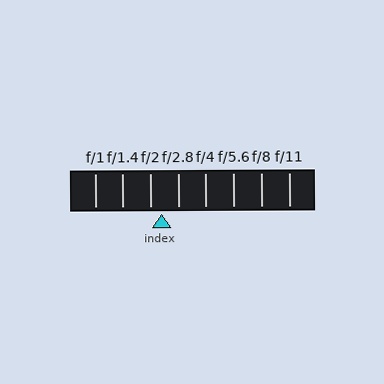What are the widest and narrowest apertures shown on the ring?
The widest aperture shown is f/1 and the narrowest is f/11.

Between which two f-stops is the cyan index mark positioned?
The index mark is between f/2 and f/2.8.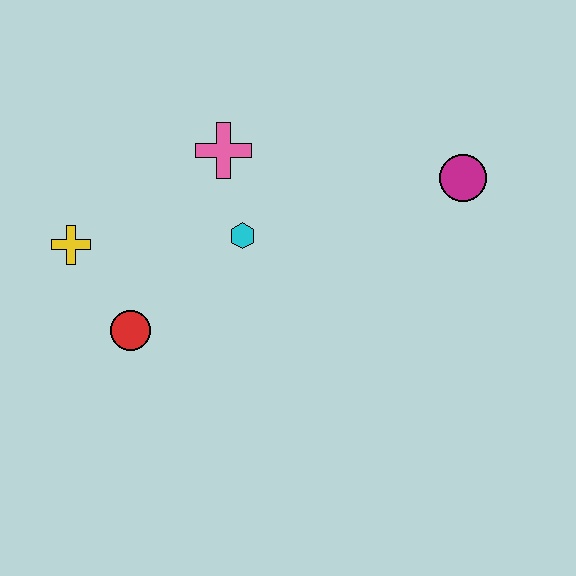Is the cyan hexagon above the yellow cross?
Yes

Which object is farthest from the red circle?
The magenta circle is farthest from the red circle.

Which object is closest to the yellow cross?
The red circle is closest to the yellow cross.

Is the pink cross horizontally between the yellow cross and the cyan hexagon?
Yes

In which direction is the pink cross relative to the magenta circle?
The pink cross is to the left of the magenta circle.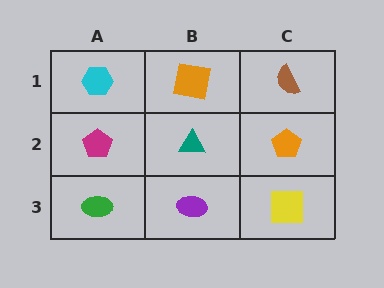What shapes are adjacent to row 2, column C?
A brown semicircle (row 1, column C), a yellow square (row 3, column C), a teal triangle (row 2, column B).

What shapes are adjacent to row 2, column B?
An orange square (row 1, column B), a purple ellipse (row 3, column B), a magenta pentagon (row 2, column A), an orange pentagon (row 2, column C).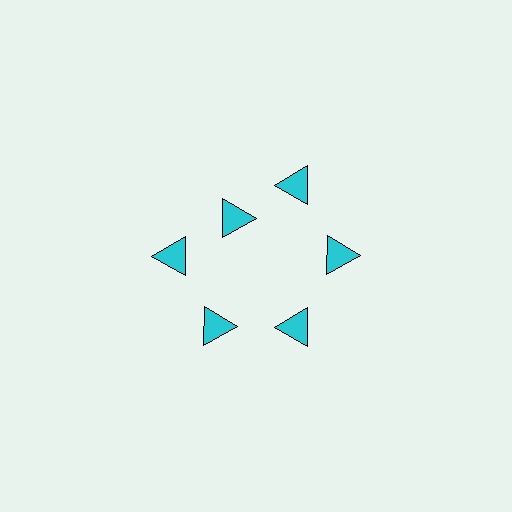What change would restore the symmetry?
The symmetry would be restored by moving it outward, back onto the ring so that all 6 triangles sit at equal angles and equal distance from the center.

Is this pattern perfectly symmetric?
No. The 6 cyan triangles are arranged in a ring, but one element near the 11 o'clock position is pulled inward toward the center, breaking the 6-fold rotational symmetry.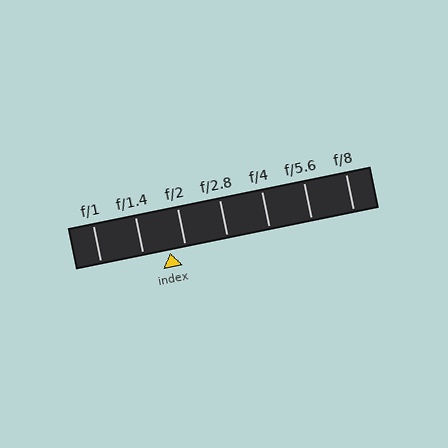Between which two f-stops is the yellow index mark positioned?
The index mark is between f/1.4 and f/2.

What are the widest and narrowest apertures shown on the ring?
The widest aperture shown is f/1 and the narrowest is f/8.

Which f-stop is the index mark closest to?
The index mark is closest to f/2.